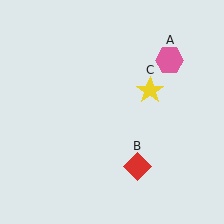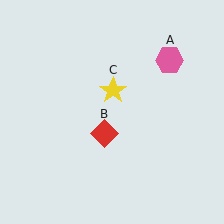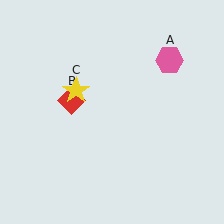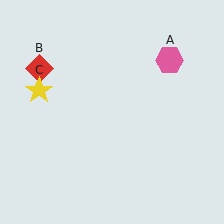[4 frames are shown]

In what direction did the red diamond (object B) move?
The red diamond (object B) moved up and to the left.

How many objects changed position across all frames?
2 objects changed position: red diamond (object B), yellow star (object C).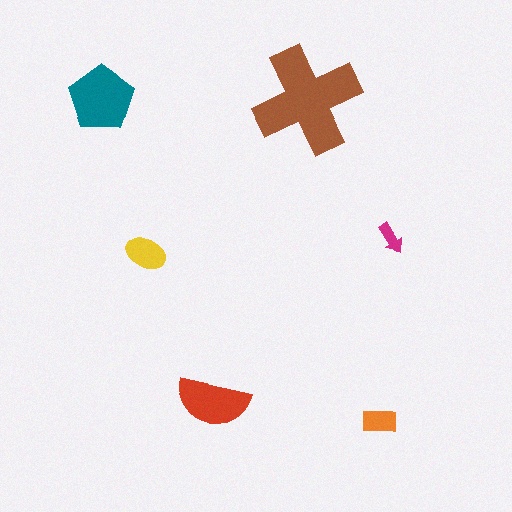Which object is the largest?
The brown cross.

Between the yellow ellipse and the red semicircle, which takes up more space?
The red semicircle.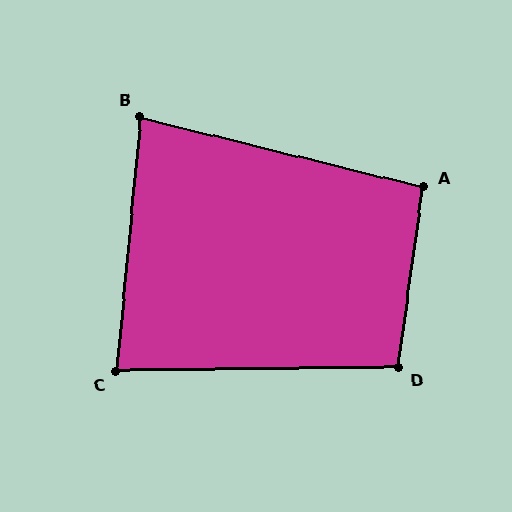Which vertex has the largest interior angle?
D, at approximately 99 degrees.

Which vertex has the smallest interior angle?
B, at approximately 81 degrees.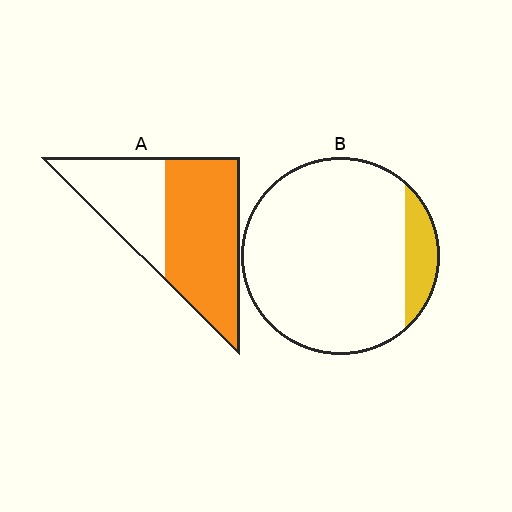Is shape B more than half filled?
No.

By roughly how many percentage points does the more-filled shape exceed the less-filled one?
By roughly 50 percentage points (A over B).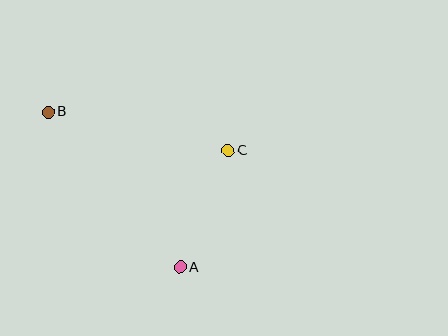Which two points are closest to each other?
Points A and C are closest to each other.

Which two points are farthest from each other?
Points A and B are farthest from each other.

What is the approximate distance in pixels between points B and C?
The distance between B and C is approximately 184 pixels.